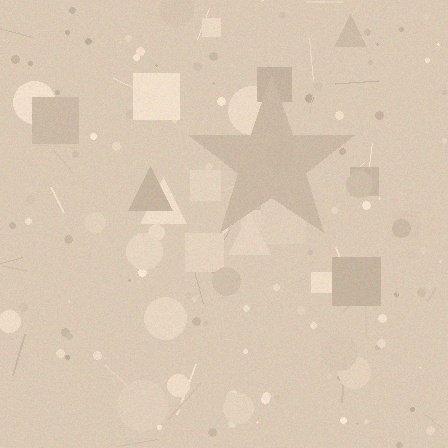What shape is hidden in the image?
A star is hidden in the image.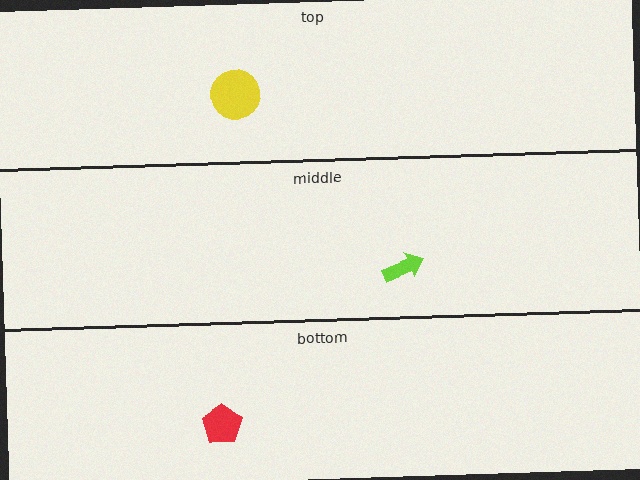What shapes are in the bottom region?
The red pentagon.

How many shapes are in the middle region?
1.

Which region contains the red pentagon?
The bottom region.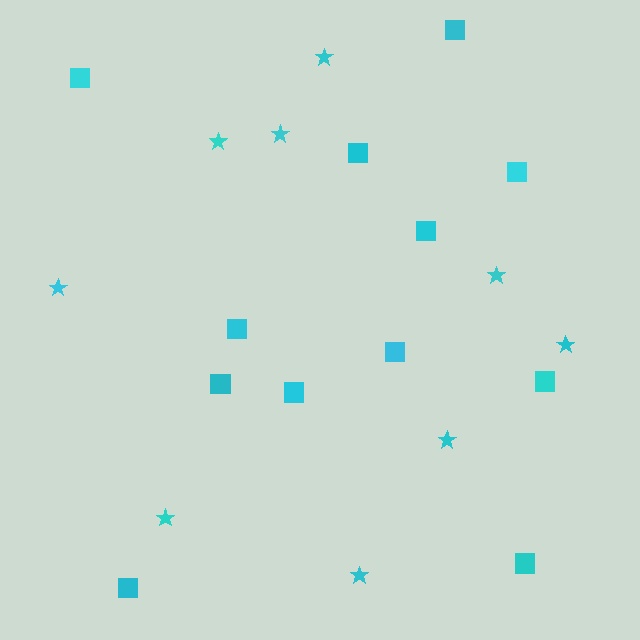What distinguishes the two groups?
There are 2 groups: one group of stars (9) and one group of squares (12).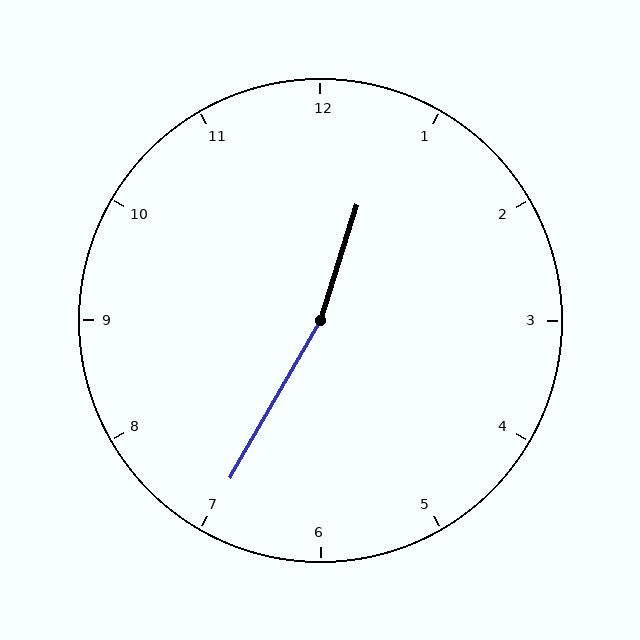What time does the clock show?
12:35.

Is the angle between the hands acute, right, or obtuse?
It is obtuse.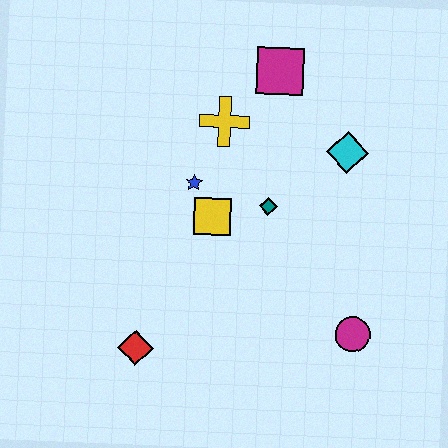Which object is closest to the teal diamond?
The yellow square is closest to the teal diamond.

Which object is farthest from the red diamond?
The magenta square is farthest from the red diamond.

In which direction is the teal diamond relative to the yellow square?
The teal diamond is to the right of the yellow square.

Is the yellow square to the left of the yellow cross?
Yes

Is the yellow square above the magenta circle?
Yes